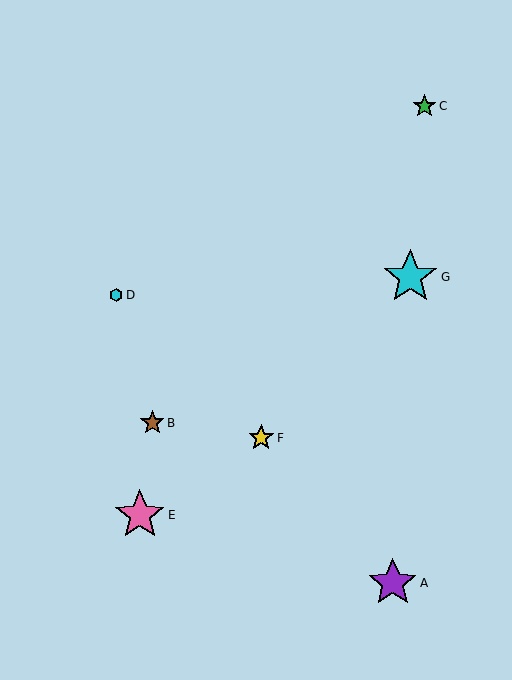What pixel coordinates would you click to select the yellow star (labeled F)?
Click at (261, 438) to select the yellow star F.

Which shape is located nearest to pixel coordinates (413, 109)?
The green star (labeled C) at (425, 106) is nearest to that location.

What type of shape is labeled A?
Shape A is a purple star.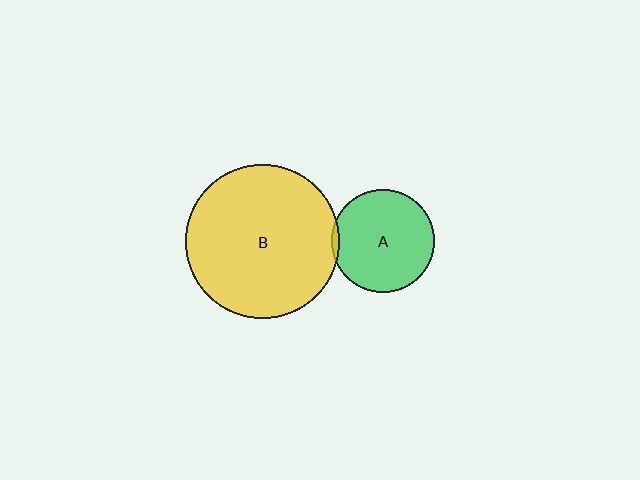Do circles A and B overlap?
Yes.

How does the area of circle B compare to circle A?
Approximately 2.2 times.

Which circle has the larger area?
Circle B (yellow).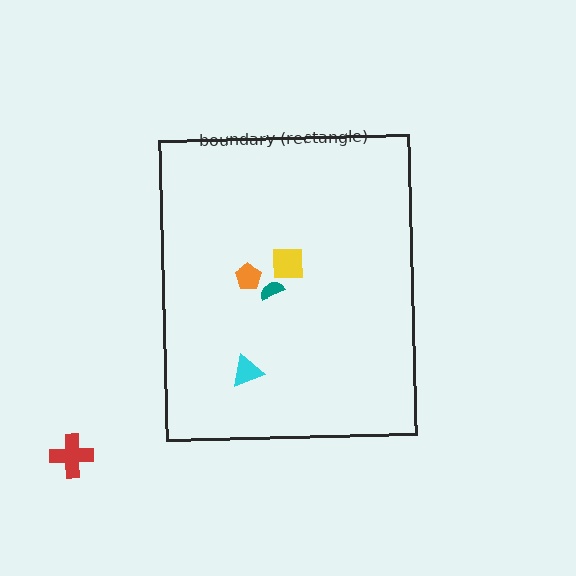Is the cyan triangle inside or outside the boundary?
Inside.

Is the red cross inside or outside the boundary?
Outside.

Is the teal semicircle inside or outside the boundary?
Inside.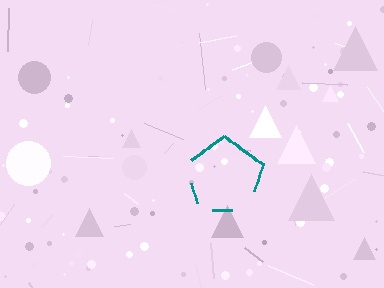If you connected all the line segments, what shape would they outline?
They would outline a pentagon.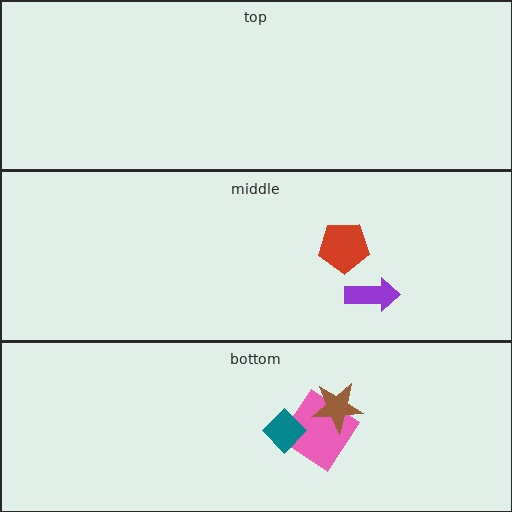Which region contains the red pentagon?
The middle region.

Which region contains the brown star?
The bottom region.